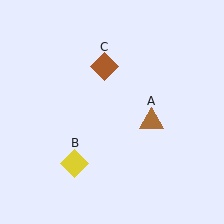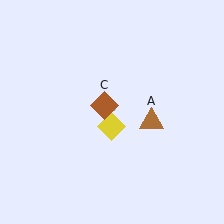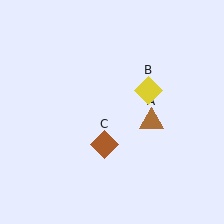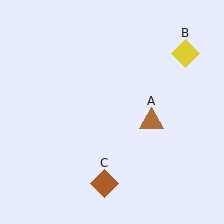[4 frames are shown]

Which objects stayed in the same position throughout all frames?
Brown triangle (object A) remained stationary.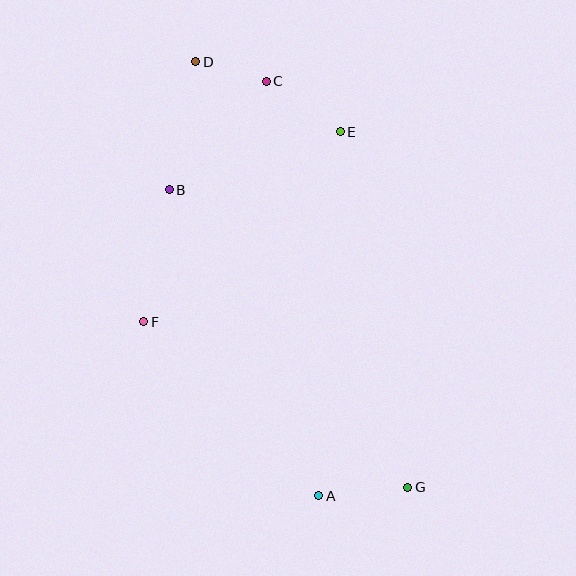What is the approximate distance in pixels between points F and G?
The distance between F and G is approximately 312 pixels.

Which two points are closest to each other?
Points C and D are closest to each other.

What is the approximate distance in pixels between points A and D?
The distance between A and D is approximately 451 pixels.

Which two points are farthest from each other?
Points D and G are farthest from each other.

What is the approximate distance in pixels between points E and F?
The distance between E and F is approximately 273 pixels.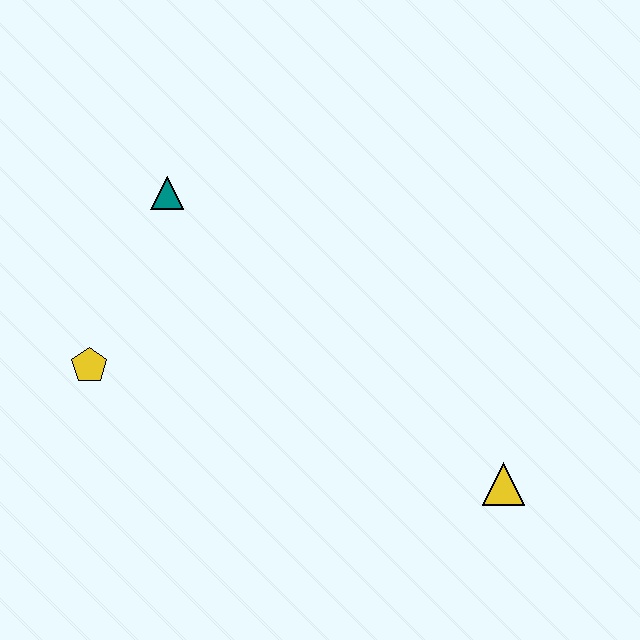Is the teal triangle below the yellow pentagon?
No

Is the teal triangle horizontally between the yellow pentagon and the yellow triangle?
Yes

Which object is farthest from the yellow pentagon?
The yellow triangle is farthest from the yellow pentagon.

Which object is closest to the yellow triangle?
The yellow pentagon is closest to the yellow triangle.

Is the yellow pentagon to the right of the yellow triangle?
No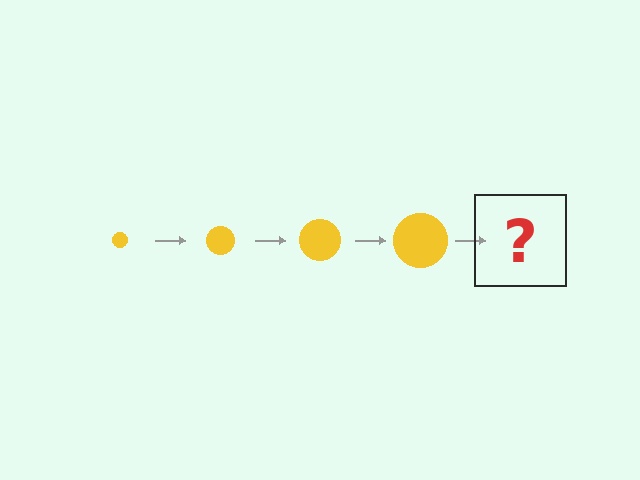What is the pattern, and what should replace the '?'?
The pattern is that the circle gets progressively larger each step. The '?' should be a yellow circle, larger than the previous one.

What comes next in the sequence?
The next element should be a yellow circle, larger than the previous one.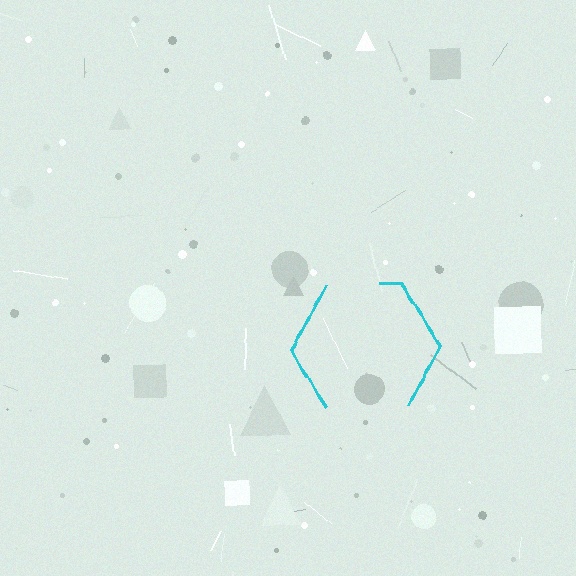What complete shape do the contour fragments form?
The contour fragments form a hexagon.